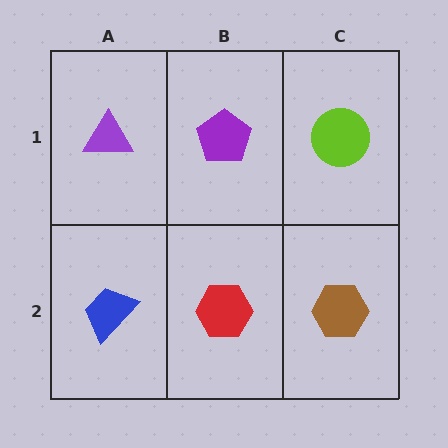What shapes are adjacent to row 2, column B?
A purple pentagon (row 1, column B), a blue trapezoid (row 2, column A), a brown hexagon (row 2, column C).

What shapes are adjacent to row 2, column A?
A purple triangle (row 1, column A), a red hexagon (row 2, column B).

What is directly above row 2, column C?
A lime circle.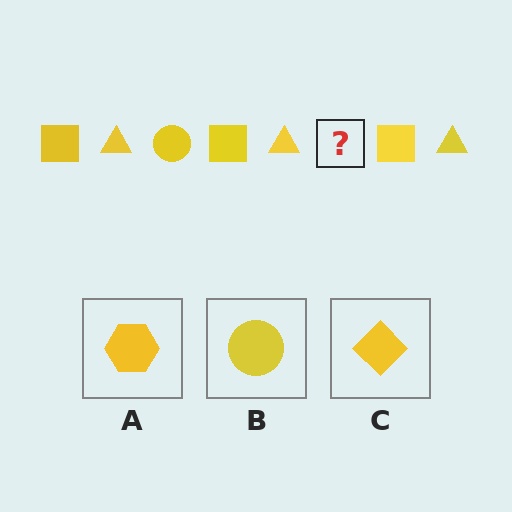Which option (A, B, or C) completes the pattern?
B.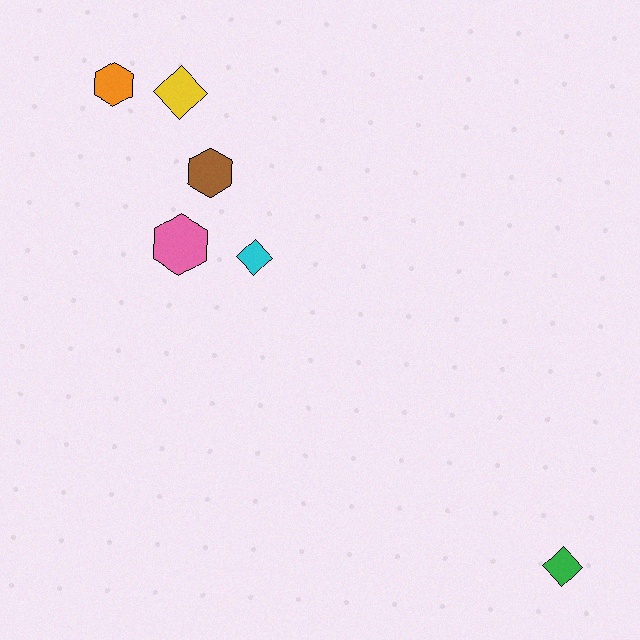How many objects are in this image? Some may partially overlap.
There are 6 objects.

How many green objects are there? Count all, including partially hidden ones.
There is 1 green object.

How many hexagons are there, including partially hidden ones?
There are 3 hexagons.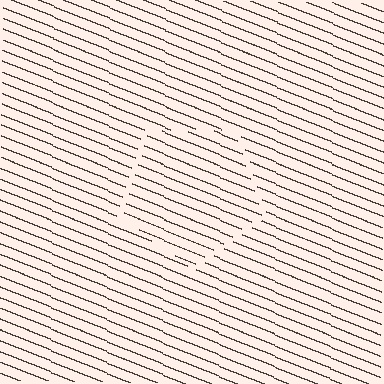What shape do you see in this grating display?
An illusory pentagon. The interior of the shape contains the same grating, shifted by half a period — the contour is defined by the phase discontinuity where line-ends from the inner and outer gratings abut.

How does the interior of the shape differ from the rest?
The interior of the shape contains the same grating, shifted by half a period — the contour is defined by the phase discontinuity where line-ends from the inner and outer gratings abut.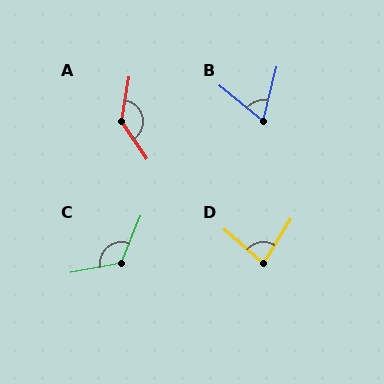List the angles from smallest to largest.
B (65°), D (81°), C (123°), A (136°).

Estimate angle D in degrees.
Approximately 81 degrees.